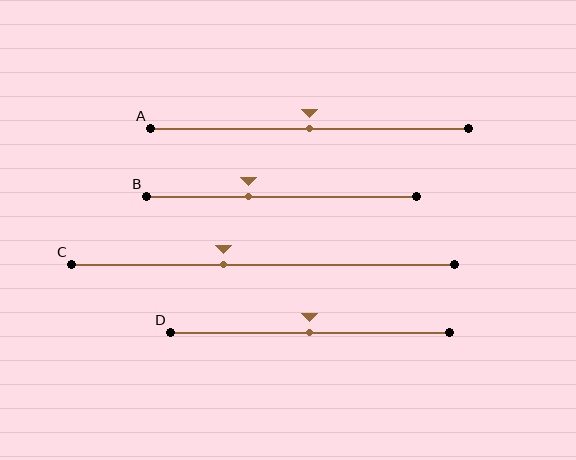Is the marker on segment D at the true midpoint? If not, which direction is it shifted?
Yes, the marker on segment D is at the true midpoint.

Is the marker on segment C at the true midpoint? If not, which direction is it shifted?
No, the marker on segment C is shifted to the left by about 10% of the segment length.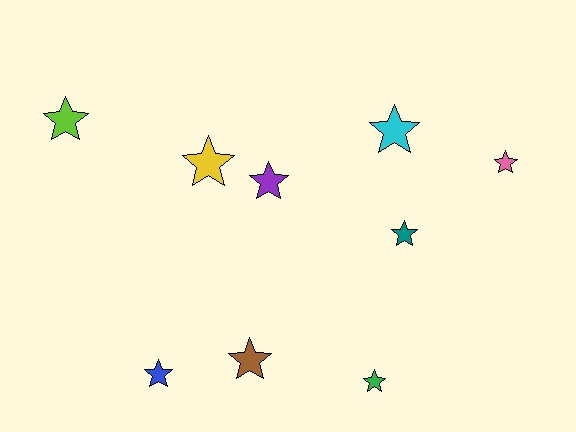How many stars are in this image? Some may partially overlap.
There are 9 stars.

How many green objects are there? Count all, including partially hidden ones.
There is 1 green object.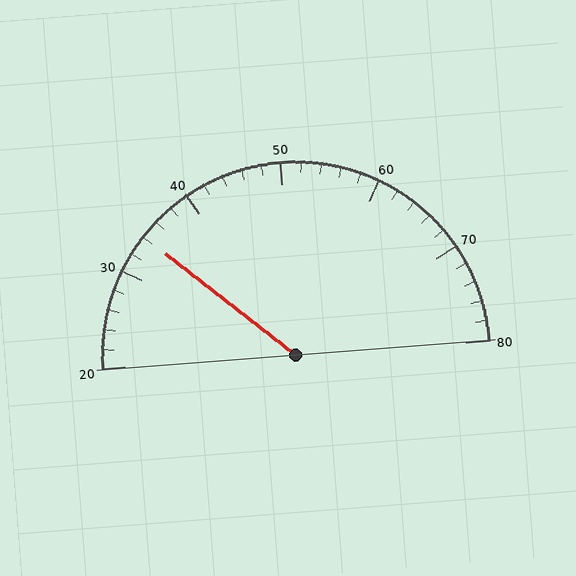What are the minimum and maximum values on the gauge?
The gauge ranges from 20 to 80.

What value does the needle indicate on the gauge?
The needle indicates approximately 34.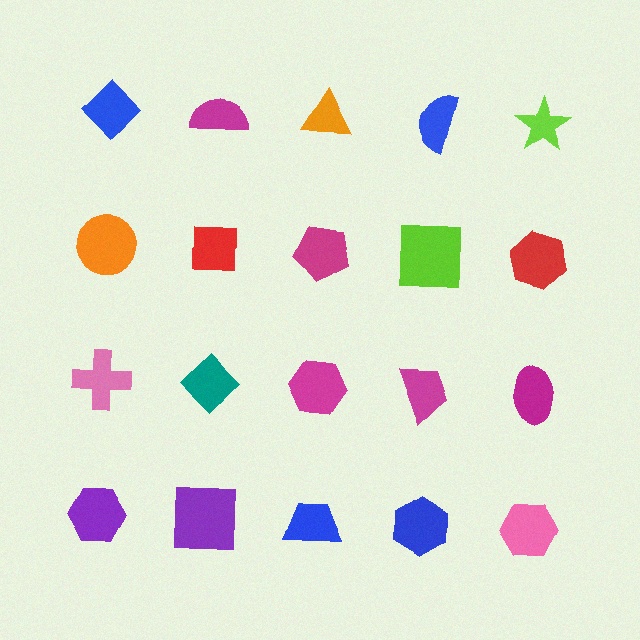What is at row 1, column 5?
A lime star.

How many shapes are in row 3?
5 shapes.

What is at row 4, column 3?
A blue trapezoid.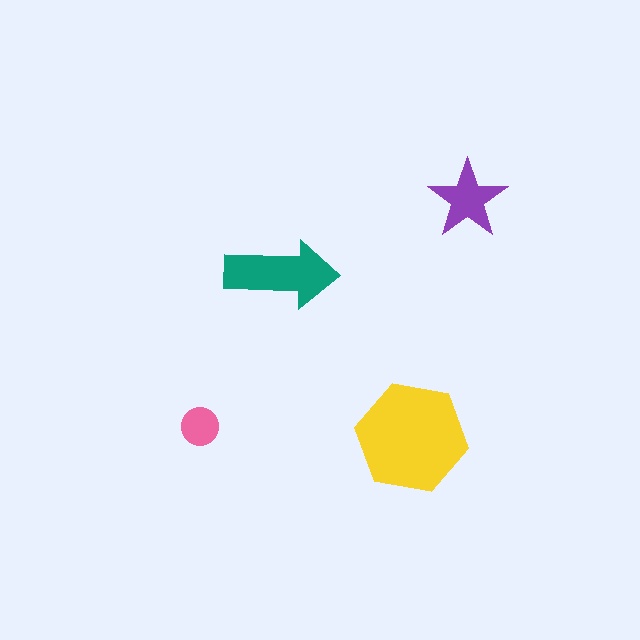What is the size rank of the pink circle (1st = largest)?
4th.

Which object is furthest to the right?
The purple star is rightmost.